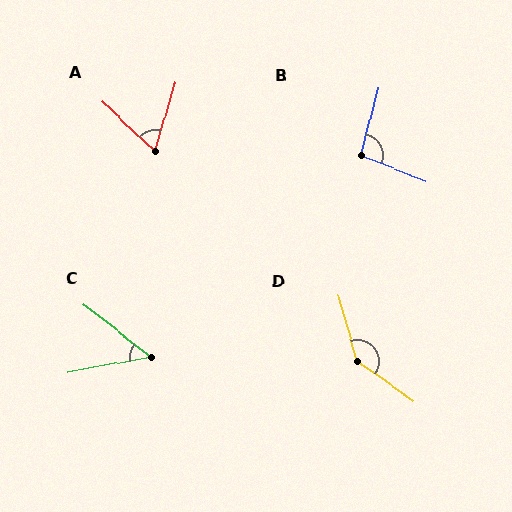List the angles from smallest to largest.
C (48°), A (64°), B (97°), D (141°).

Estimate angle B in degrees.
Approximately 97 degrees.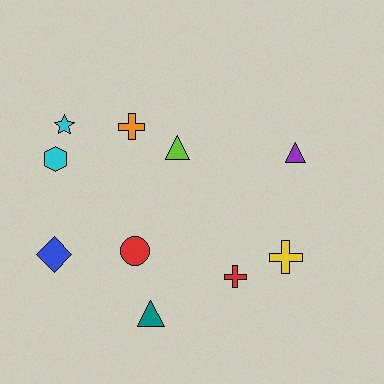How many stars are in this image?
There is 1 star.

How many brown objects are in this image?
There are no brown objects.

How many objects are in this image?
There are 10 objects.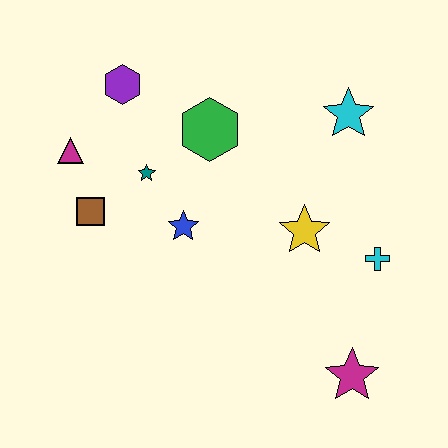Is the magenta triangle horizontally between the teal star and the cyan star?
No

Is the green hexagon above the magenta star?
Yes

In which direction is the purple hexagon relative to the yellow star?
The purple hexagon is to the left of the yellow star.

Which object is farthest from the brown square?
The magenta star is farthest from the brown square.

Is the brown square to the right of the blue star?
No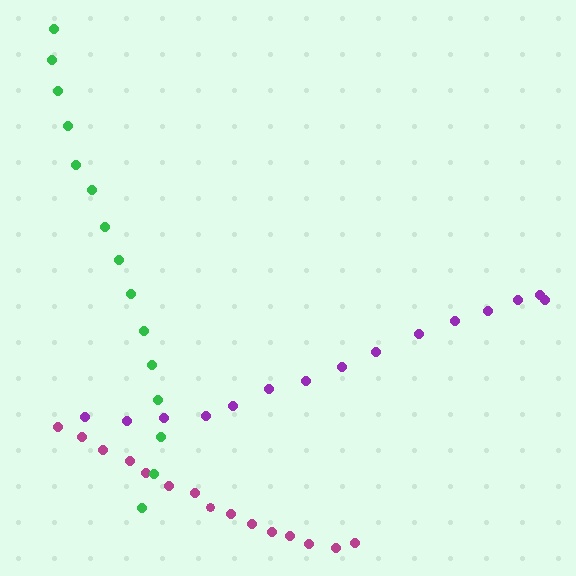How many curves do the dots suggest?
There are 3 distinct paths.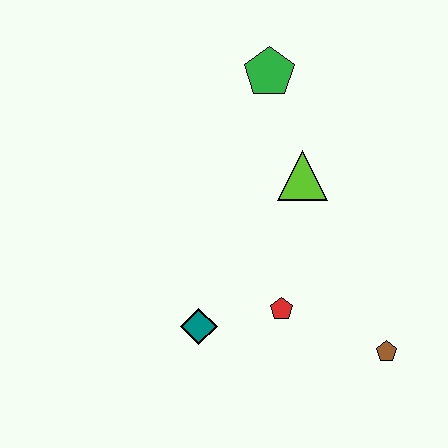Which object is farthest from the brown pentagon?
The green pentagon is farthest from the brown pentagon.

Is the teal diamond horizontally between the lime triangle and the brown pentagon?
No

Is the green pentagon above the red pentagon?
Yes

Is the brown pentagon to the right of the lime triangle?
Yes